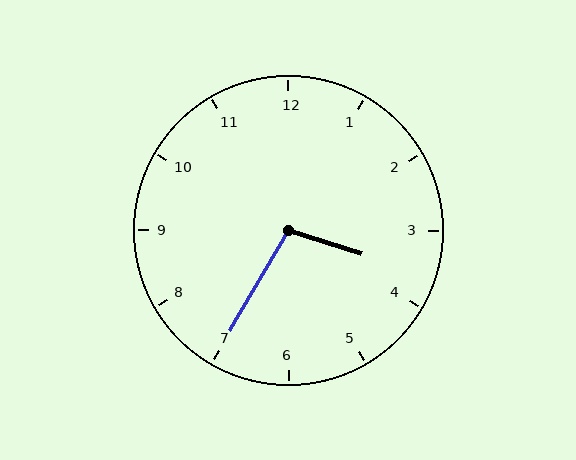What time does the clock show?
3:35.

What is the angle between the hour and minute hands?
Approximately 102 degrees.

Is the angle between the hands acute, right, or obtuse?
It is obtuse.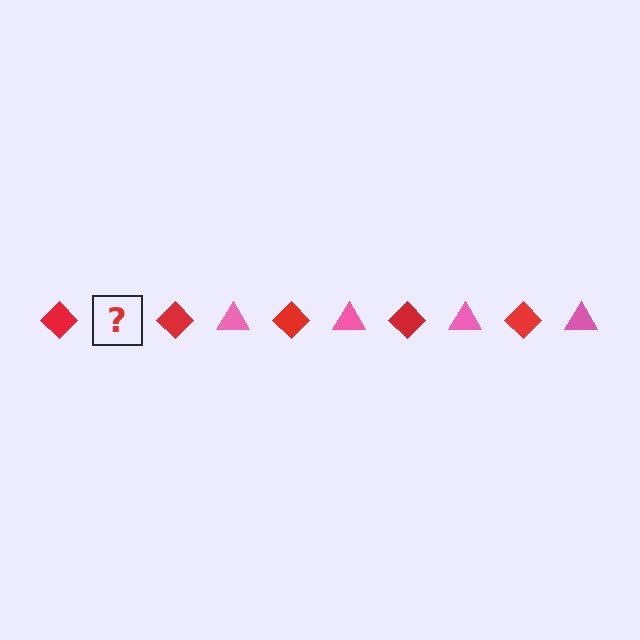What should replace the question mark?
The question mark should be replaced with a pink triangle.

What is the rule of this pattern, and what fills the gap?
The rule is that the pattern alternates between red diamond and pink triangle. The gap should be filled with a pink triangle.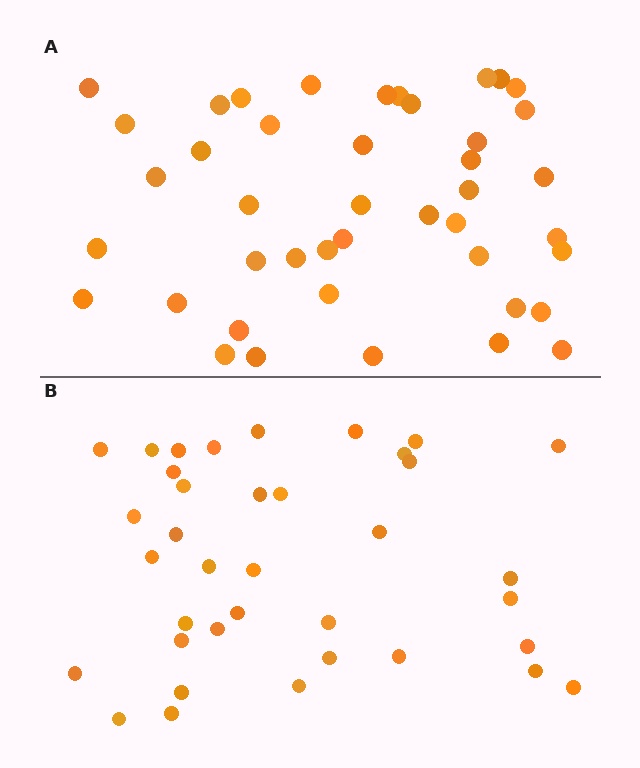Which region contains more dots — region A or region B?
Region A (the top region) has more dots.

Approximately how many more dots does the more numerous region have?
Region A has about 6 more dots than region B.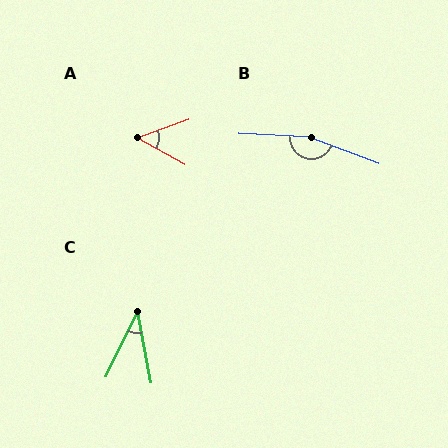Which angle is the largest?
B, at approximately 162 degrees.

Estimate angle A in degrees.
Approximately 49 degrees.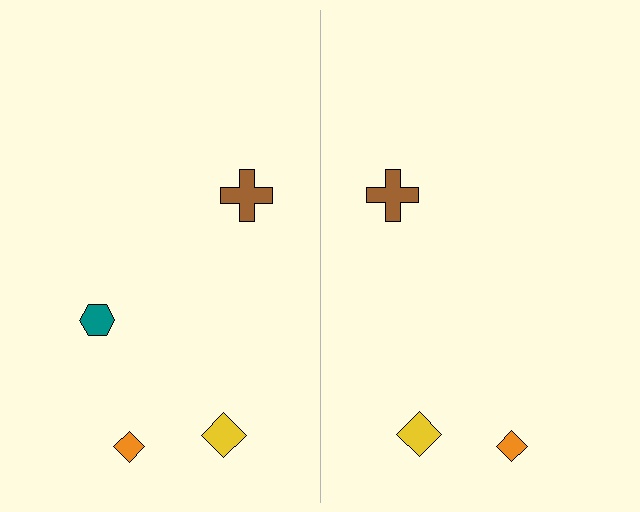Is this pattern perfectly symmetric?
No, the pattern is not perfectly symmetric. A teal hexagon is missing from the right side.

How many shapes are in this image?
There are 7 shapes in this image.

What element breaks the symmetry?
A teal hexagon is missing from the right side.